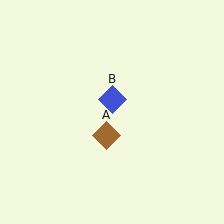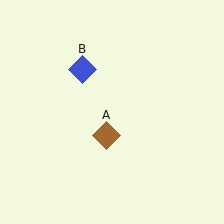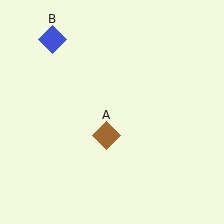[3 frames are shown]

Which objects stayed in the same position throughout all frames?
Brown diamond (object A) remained stationary.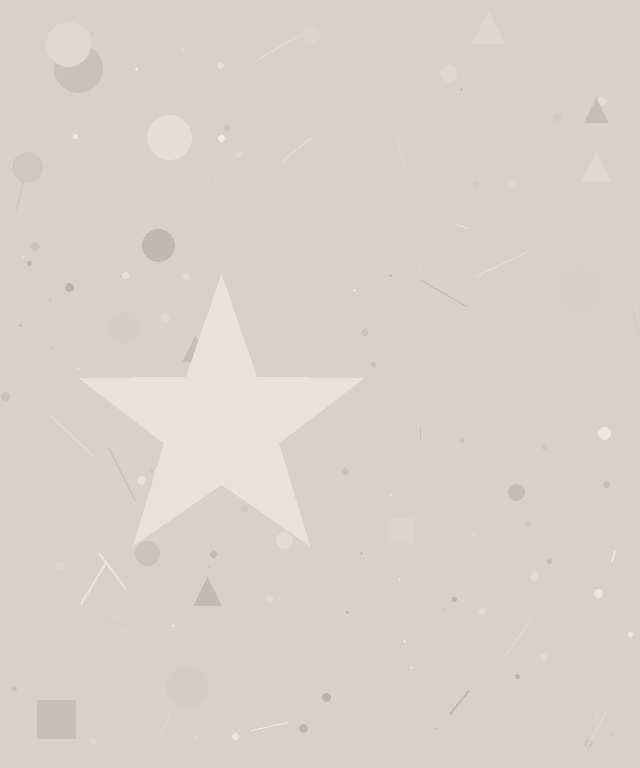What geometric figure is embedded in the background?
A star is embedded in the background.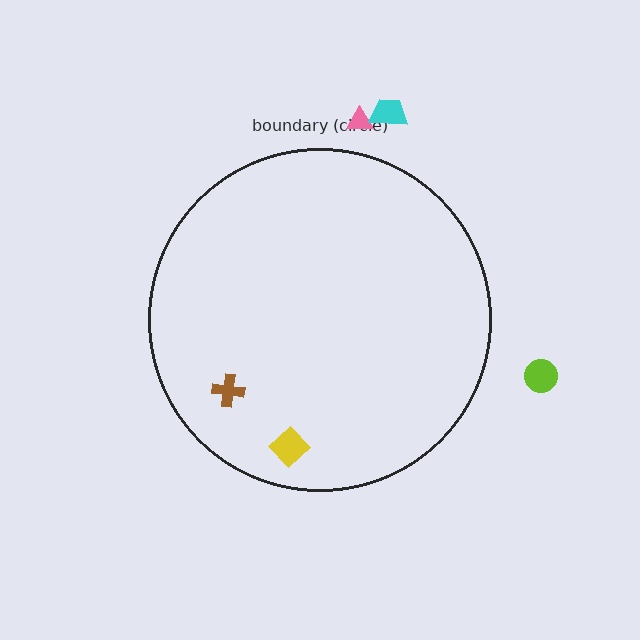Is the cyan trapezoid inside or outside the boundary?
Outside.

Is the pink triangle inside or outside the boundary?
Outside.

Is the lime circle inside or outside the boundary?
Outside.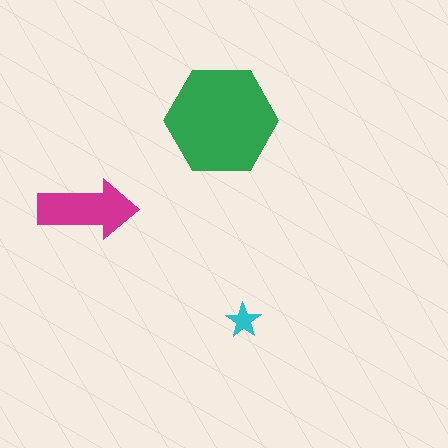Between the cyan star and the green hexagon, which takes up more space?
The green hexagon.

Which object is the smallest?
The cyan star.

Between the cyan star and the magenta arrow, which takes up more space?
The magenta arrow.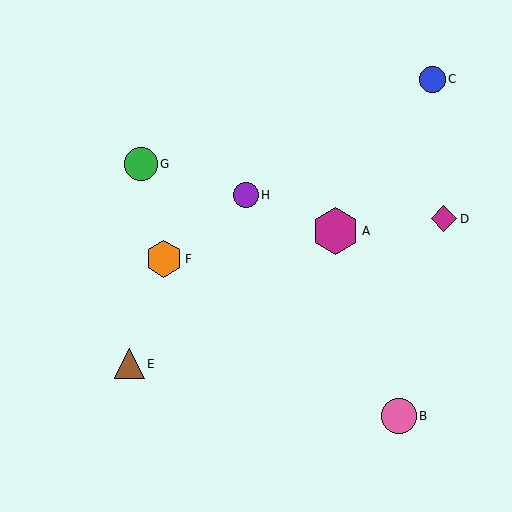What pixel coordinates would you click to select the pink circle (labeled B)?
Click at (399, 416) to select the pink circle B.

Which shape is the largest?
The magenta hexagon (labeled A) is the largest.